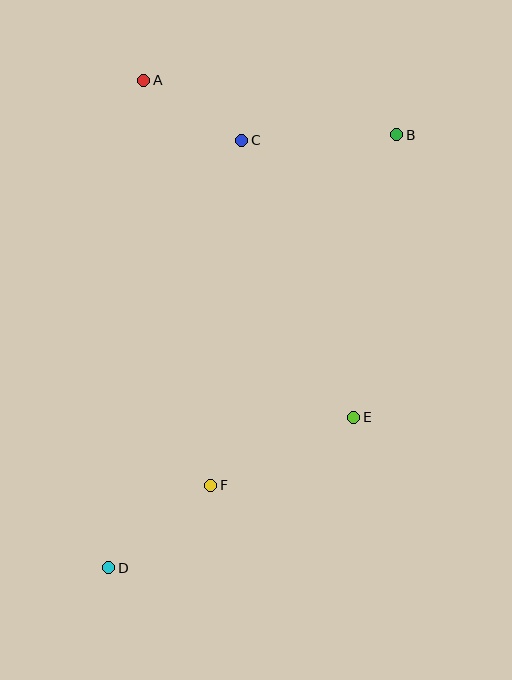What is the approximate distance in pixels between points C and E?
The distance between C and E is approximately 299 pixels.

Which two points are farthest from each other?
Points B and D are farthest from each other.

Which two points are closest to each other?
Points A and C are closest to each other.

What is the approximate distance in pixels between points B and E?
The distance between B and E is approximately 286 pixels.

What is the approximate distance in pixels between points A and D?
The distance between A and D is approximately 489 pixels.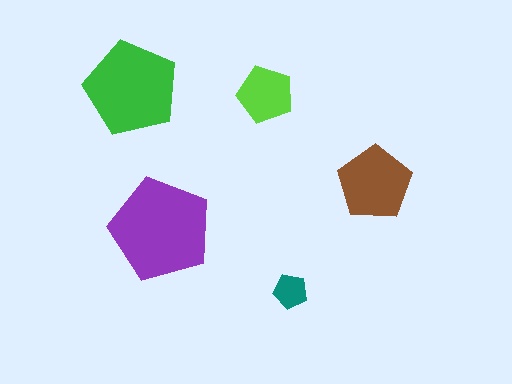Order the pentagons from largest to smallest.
the purple one, the green one, the brown one, the lime one, the teal one.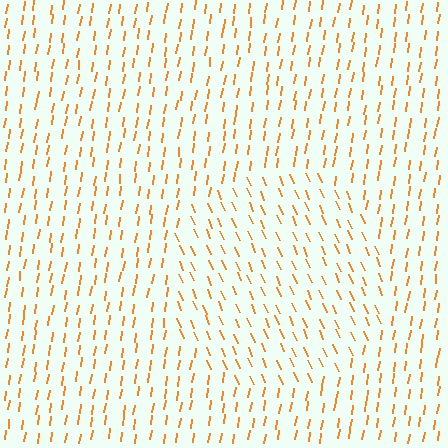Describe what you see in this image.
The image is filled with small orange line segments. A circle region in the image has lines oriented differently from the surrounding lines, creating a visible texture boundary.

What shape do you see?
I see a circle.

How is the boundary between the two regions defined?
The boundary is defined purely by a change in line orientation (approximately 32 degrees difference). All lines are the same color and thickness.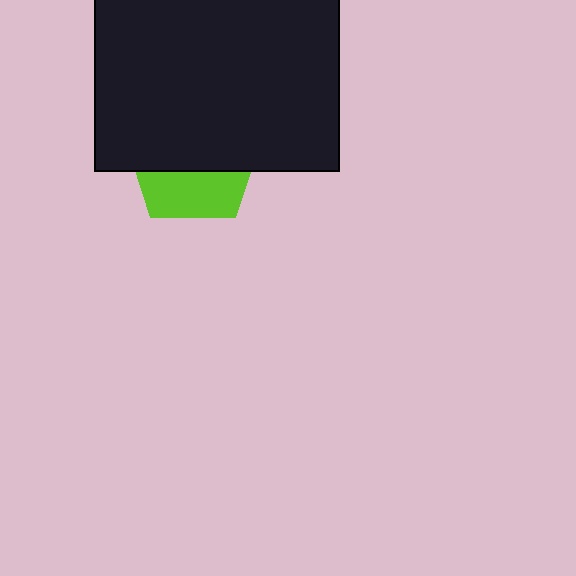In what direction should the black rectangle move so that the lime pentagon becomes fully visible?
The black rectangle should move up. That is the shortest direction to clear the overlap and leave the lime pentagon fully visible.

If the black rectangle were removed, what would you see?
You would see the complete lime pentagon.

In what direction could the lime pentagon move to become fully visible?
The lime pentagon could move down. That would shift it out from behind the black rectangle entirely.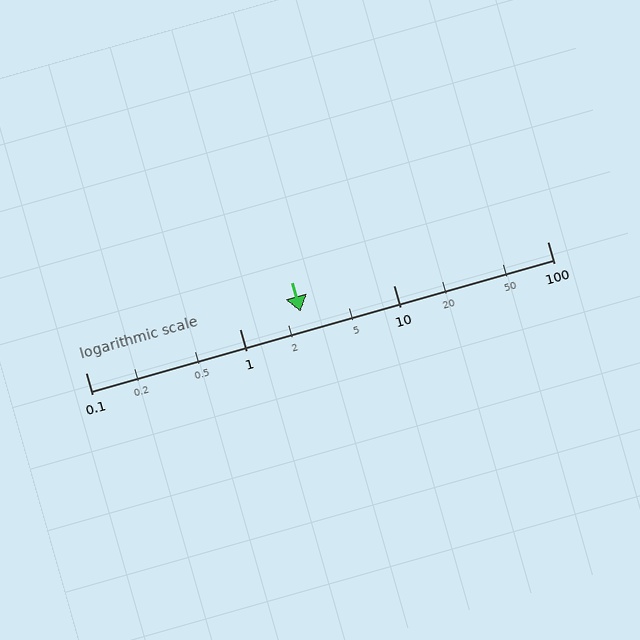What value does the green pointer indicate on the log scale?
The pointer indicates approximately 2.5.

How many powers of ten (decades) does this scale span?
The scale spans 3 decades, from 0.1 to 100.